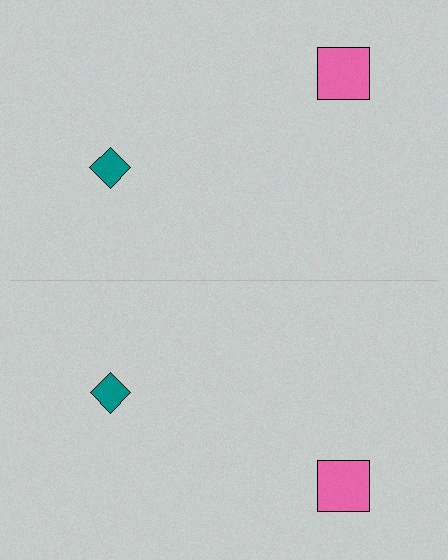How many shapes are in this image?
There are 4 shapes in this image.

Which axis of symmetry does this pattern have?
The pattern has a horizontal axis of symmetry running through the center of the image.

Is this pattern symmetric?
Yes, this pattern has bilateral (reflection) symmetry.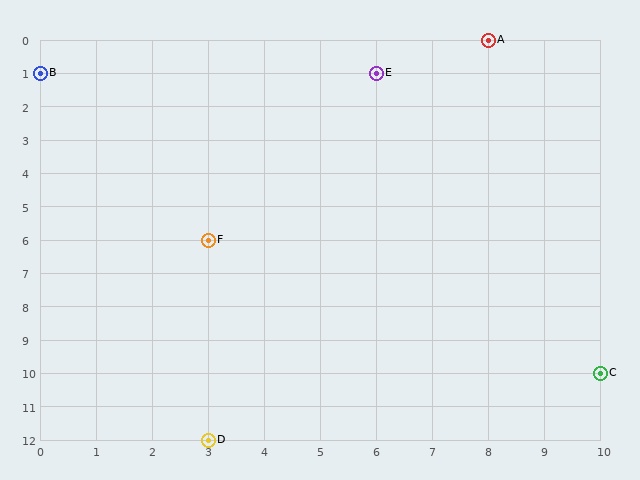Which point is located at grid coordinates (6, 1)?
Point E is at (6, 1).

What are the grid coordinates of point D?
Point D is at grid coordinates (3, 12).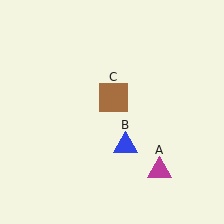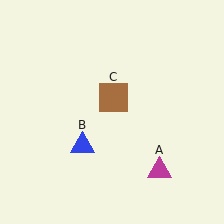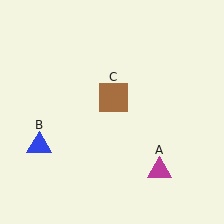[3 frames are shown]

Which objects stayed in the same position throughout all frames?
Magenta triangle (object A) and brown square (object C) remained stationary.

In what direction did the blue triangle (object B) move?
The blue triangle (object B) moved left.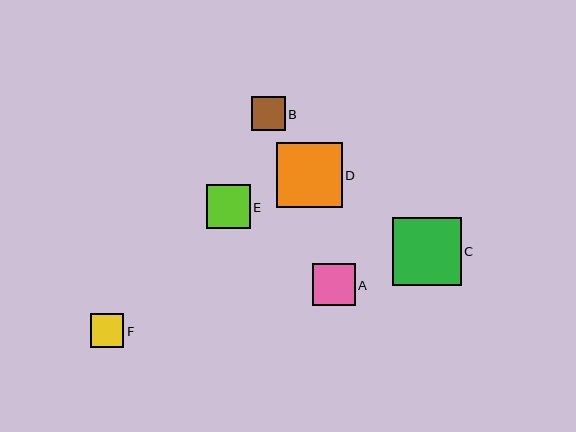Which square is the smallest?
Square F is the smallest with a size of approximately 33 pixels.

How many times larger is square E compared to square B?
Square E is approximately 1.3 times the size of square B.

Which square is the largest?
Square C is the largest with a size of approximately 68 pixels.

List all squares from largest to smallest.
From largest to smallest: C, D, E, A, B, F.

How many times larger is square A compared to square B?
Square A is approximately 1.2 times the size of square B.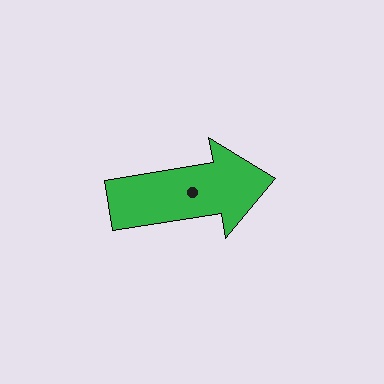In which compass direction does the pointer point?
East.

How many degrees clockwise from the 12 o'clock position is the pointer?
Approximately 81 degrees.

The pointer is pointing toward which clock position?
Roughly 3 o'clock.